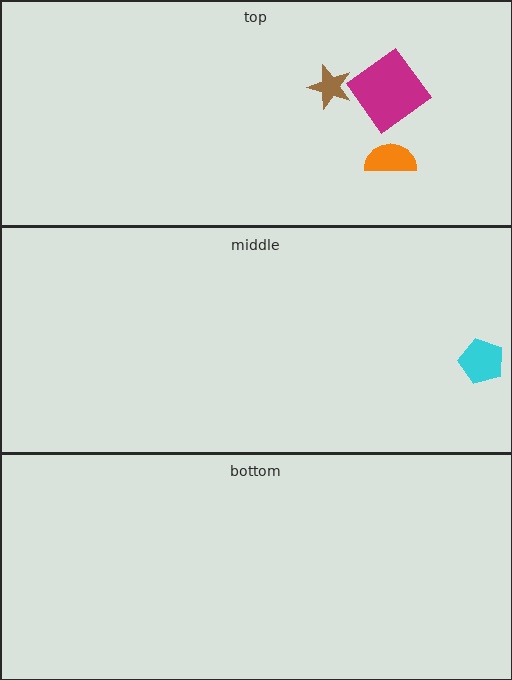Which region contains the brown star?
The top region.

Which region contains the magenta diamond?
The top region.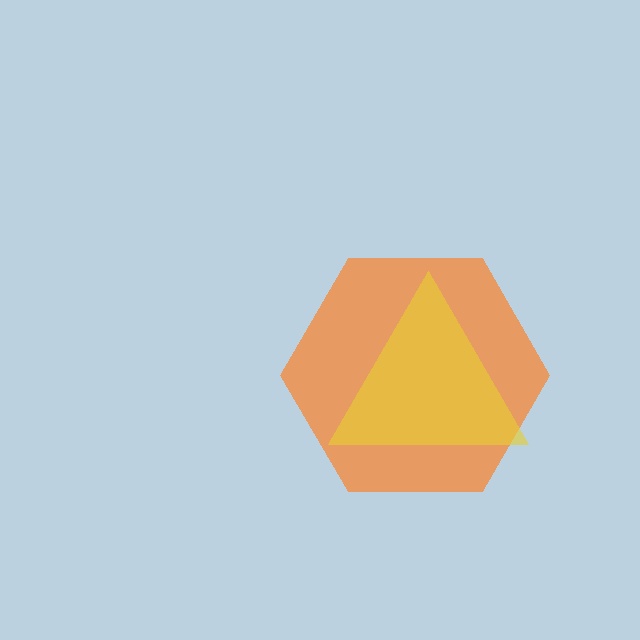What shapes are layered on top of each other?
The layered shapes are: an orange hexagon, a yellow triangle.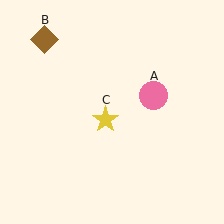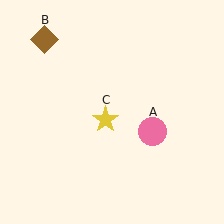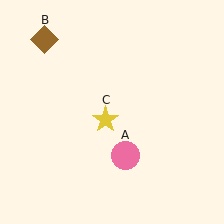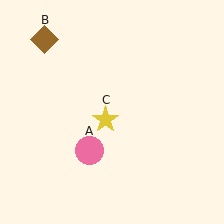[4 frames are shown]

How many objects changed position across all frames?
1 object changed position: pink circle (object A).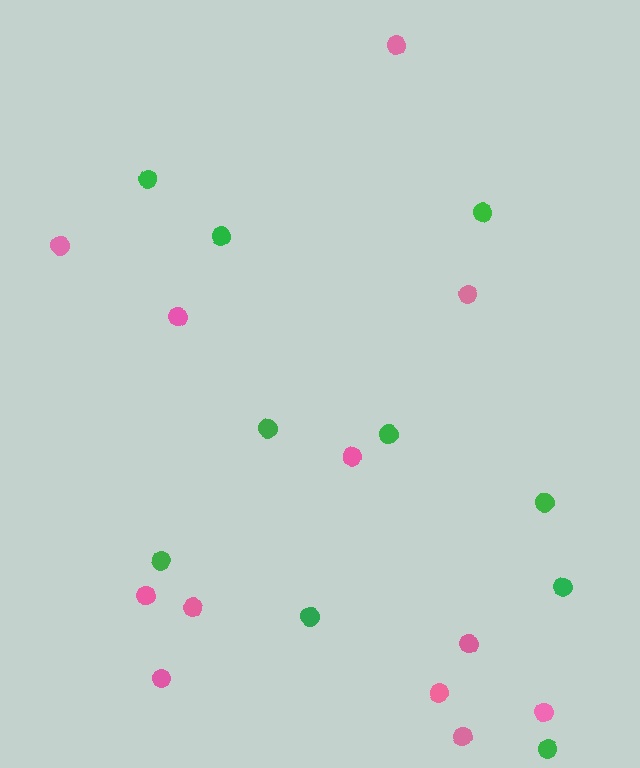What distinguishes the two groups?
There are 2 groups: one group of green circles (10) and one group of pink circles (12).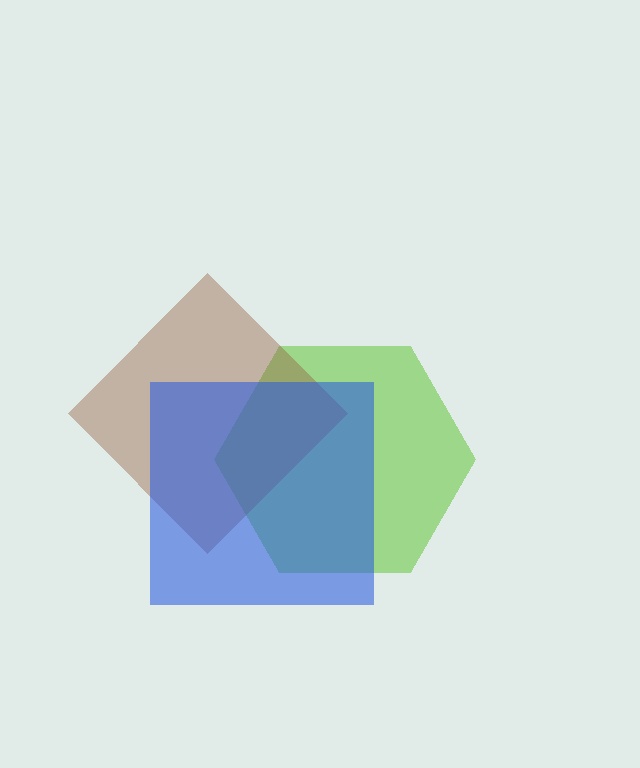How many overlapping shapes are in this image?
There are 3 overlapping shapes in the image.